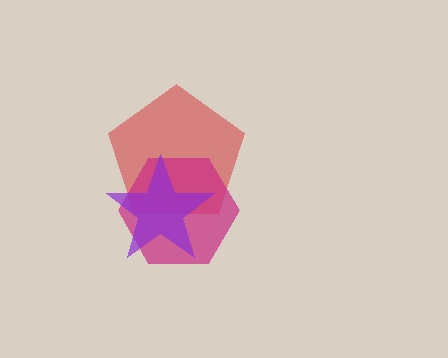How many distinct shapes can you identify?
There are 3 distinct shapes: a red pentagon, a magenta hexagon, a purple star.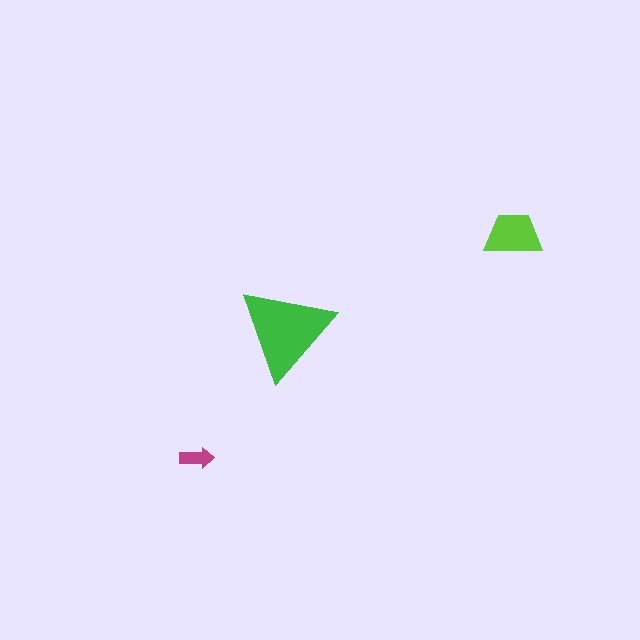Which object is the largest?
The green triangle.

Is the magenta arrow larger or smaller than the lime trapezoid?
Smaller.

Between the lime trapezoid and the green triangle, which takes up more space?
The green triangle.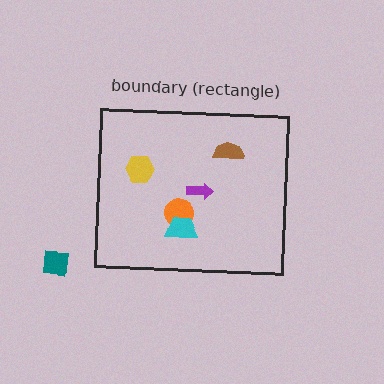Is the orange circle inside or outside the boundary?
Inside.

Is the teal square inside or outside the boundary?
Outside.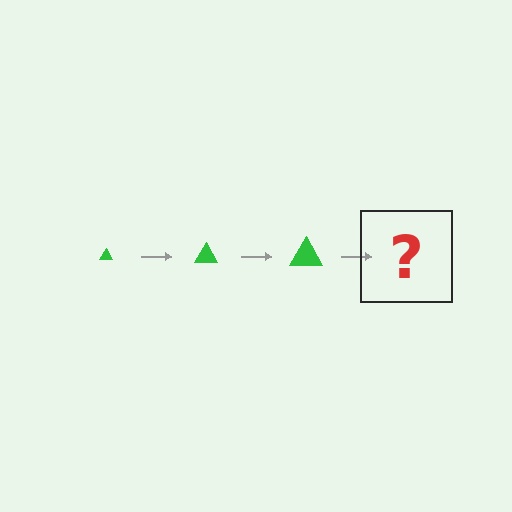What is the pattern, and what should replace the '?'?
The pattern is that the triangle gets progressively larger each step. The '?' should be a green triangle, larger than the previous one.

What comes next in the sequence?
The next element should be a green triangle, larger than the previous one.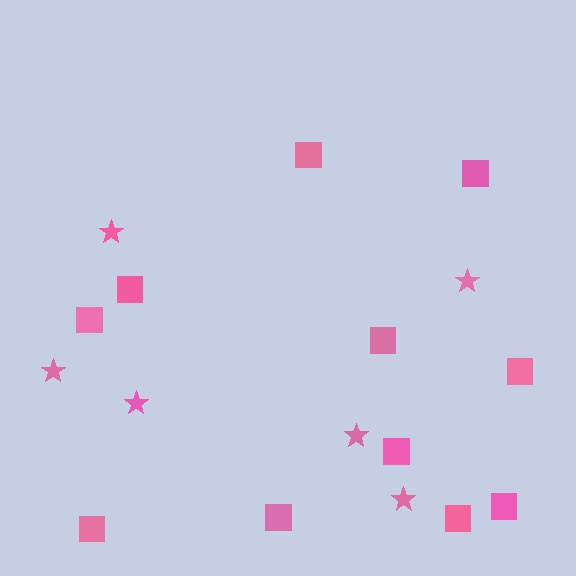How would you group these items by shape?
There are 2 groups: one group of stars (6) and one group of squares (11).